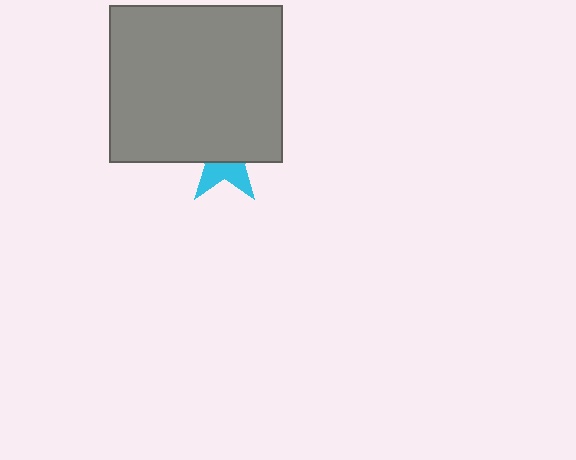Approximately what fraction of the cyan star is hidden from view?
Roughly 63% of the cyan star is hidden behind the gray rectangle.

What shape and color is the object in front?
The object in front is a gray rectangle.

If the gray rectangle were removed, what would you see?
You would see the complete cyan star.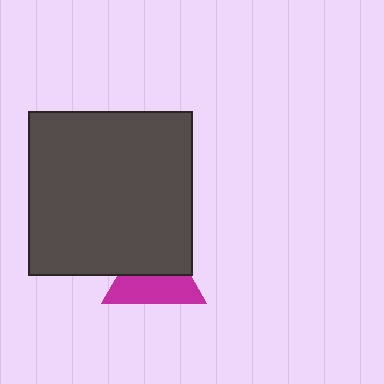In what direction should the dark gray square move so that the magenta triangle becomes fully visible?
The dark gray square should move up. That is the shortest direction to clear the overlap and leave the magenta triangle fully visible.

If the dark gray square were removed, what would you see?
You would see the complete magenta triangle.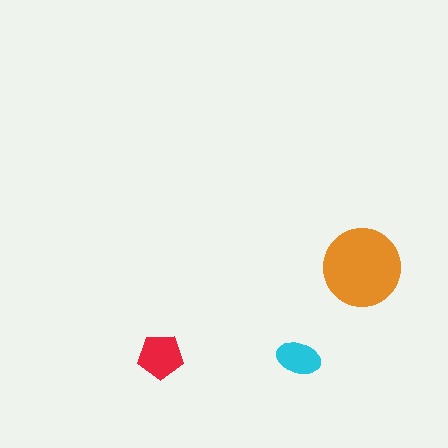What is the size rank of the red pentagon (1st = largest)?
2nd.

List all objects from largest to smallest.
The orange circle, the red pentagon, the cyan ellipse.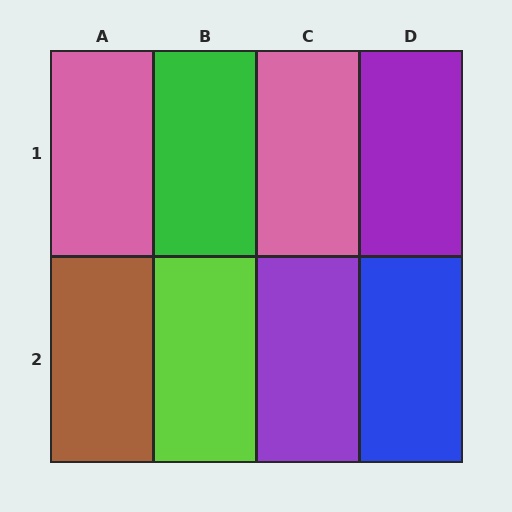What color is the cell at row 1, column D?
Purple.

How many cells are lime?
1 cell is lime.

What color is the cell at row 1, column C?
Pink.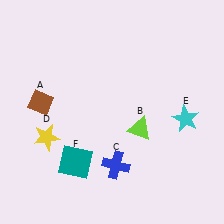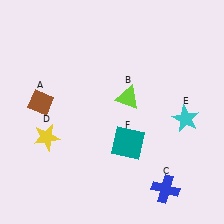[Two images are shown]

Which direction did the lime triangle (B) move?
The lime triangle (B) moved up.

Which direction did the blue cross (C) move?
The blue cross (C) moved right.